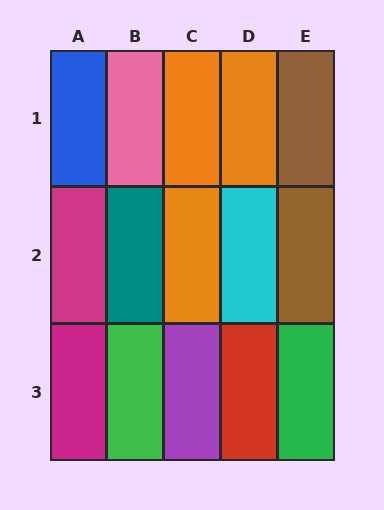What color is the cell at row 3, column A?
Magenta.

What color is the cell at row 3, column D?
Red.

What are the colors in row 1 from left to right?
Blue, pink, orange, orange, brown.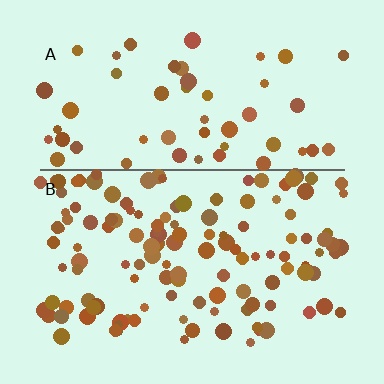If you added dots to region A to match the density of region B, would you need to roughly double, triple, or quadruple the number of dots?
Approximately double.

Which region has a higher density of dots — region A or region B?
B (the bottom).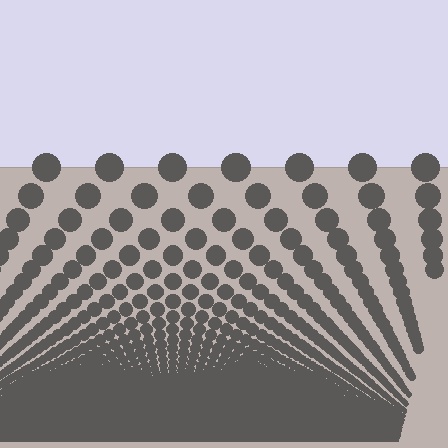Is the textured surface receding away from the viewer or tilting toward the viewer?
The surface appears to tilt toward the viewer. Texture elements get larger and sparser toward the top.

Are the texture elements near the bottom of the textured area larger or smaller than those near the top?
Smaller. The gradient is inverted — elements near the bottom are smaller and denser.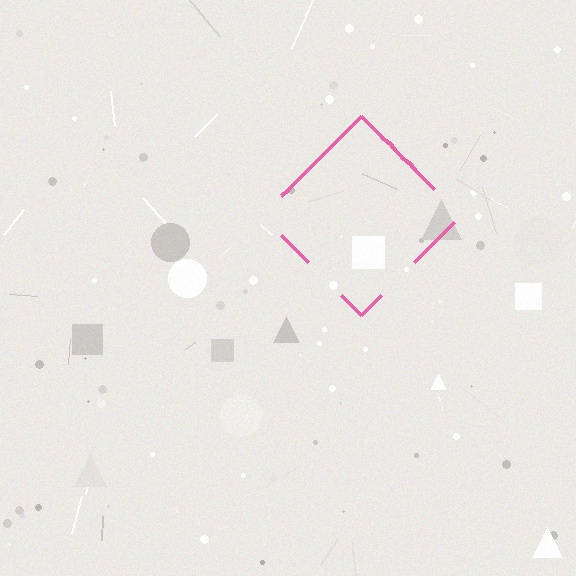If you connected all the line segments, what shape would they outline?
They would outline a diamond.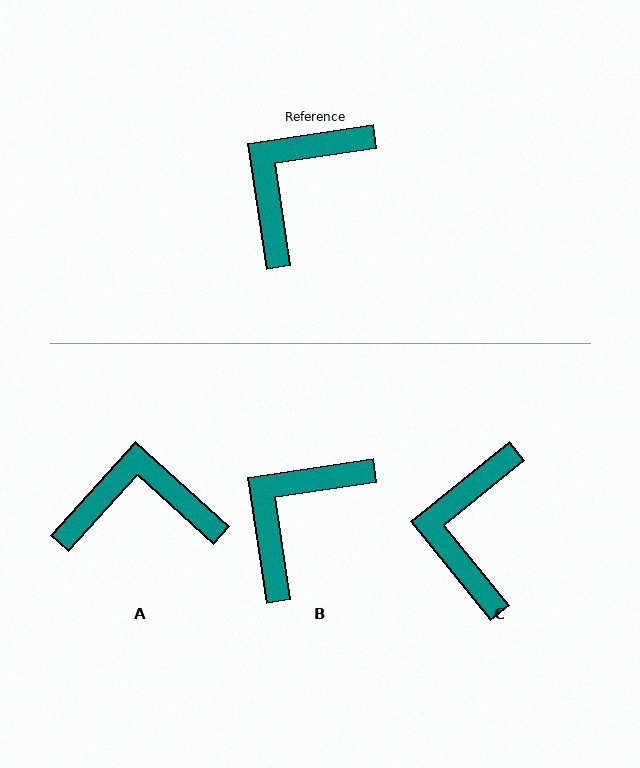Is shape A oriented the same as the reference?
No, it is off by about 51 degrees.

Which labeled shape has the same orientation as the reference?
B.